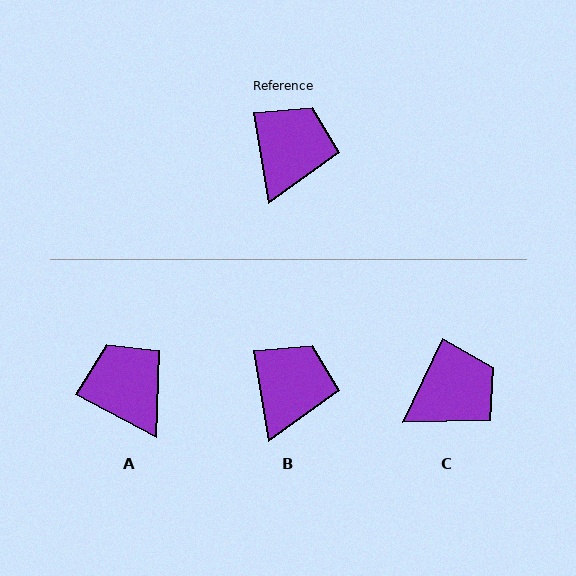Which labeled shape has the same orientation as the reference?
B.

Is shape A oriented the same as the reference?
No, it is off by about 52 degrees.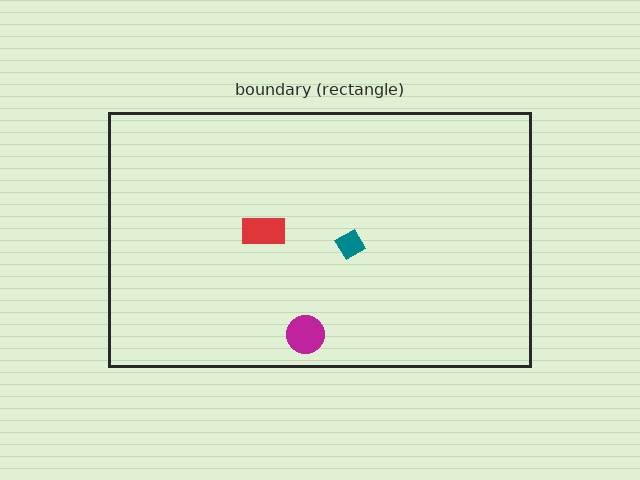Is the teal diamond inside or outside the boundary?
Inside.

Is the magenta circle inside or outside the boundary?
Inside.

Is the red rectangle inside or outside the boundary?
Inside.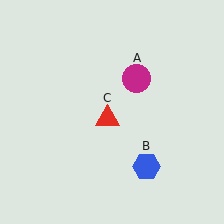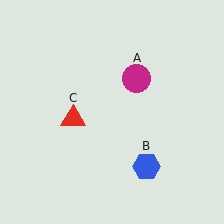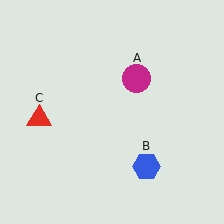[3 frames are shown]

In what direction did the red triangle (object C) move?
The red triangle (object C) moved left.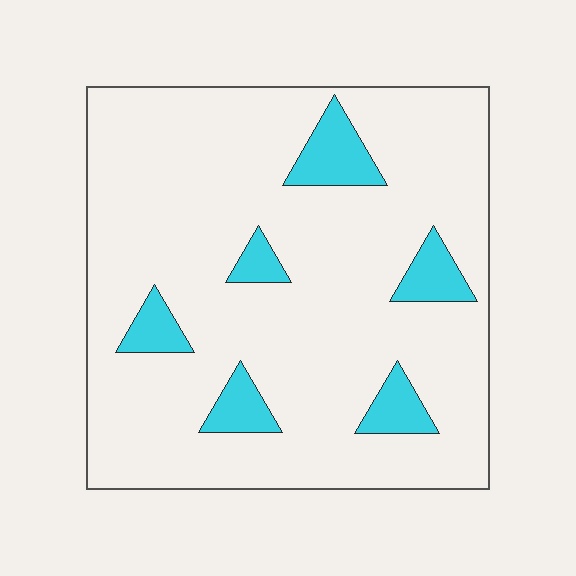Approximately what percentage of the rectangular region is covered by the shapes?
Approximately 10%.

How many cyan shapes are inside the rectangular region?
6.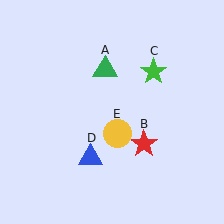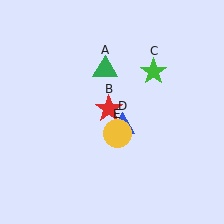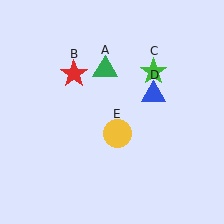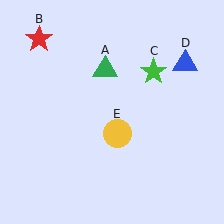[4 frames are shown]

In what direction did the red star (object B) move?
The red star (object B) moved up and to the left.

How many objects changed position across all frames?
2 objects changed position: red star (object B), blue triangle (object D).